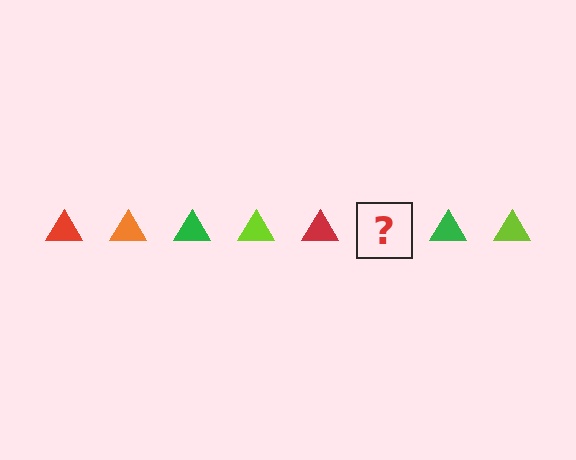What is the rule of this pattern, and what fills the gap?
The rule is that the pattern cycles through red, orange, green, lime triangles. The gap should be filled with an orange triangle.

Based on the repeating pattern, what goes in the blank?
The blank should be an orange triangle.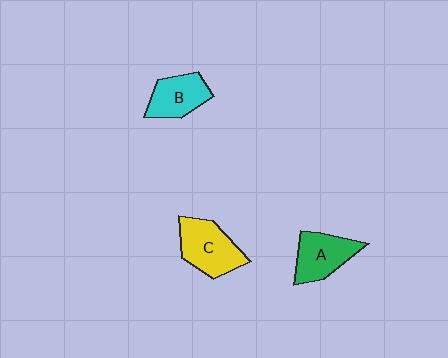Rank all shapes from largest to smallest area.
From largest to smallest: C (yellow), A (green), B (cyan).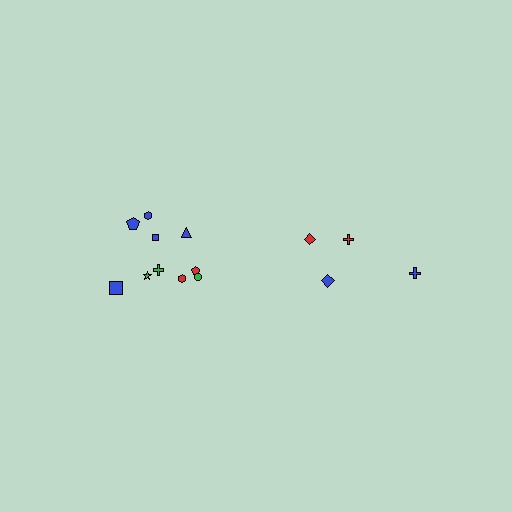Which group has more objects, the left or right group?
The left group.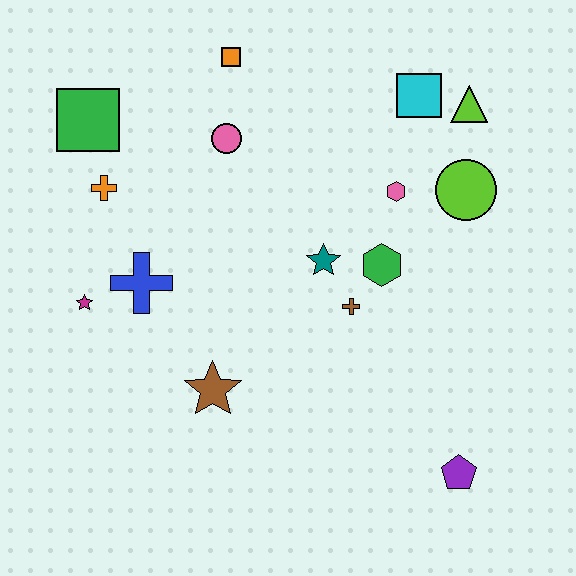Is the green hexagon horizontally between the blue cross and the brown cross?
No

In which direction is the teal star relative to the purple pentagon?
The teal star is above the purple pentagon.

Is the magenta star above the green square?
No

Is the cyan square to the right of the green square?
Yes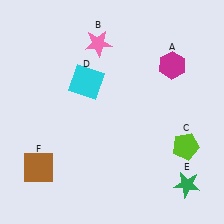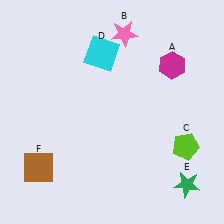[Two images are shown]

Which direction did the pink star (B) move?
The pink star (B) moved right.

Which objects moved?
The objects that moved are: the pink star (B), the cyan square (D).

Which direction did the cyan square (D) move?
The cyan square (D) moved up.